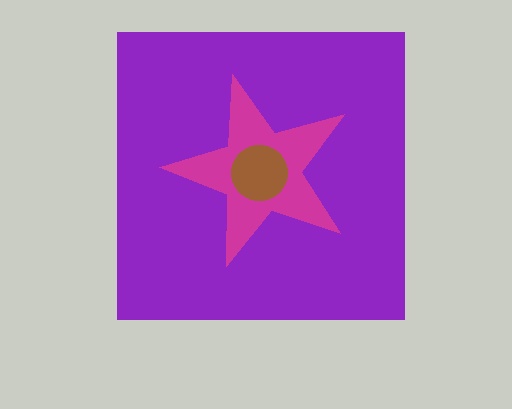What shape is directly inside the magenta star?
The brown circle.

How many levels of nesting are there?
3.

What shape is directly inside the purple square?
The magenta star.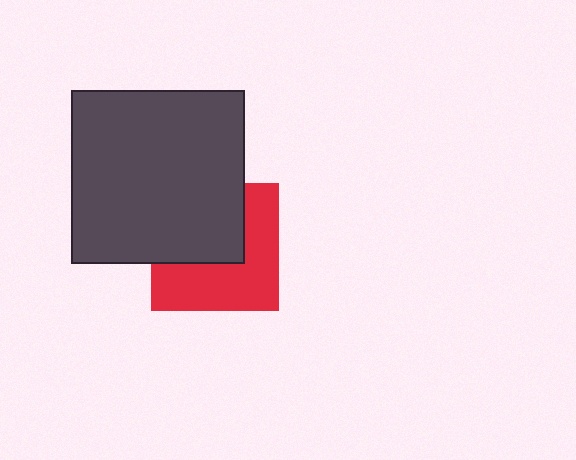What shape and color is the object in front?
The object in front is a dark gray square.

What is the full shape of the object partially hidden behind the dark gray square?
The partially hidden object is a red square.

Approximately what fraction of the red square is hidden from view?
Roughly 46% of the red square is hidden behind the dark gray square.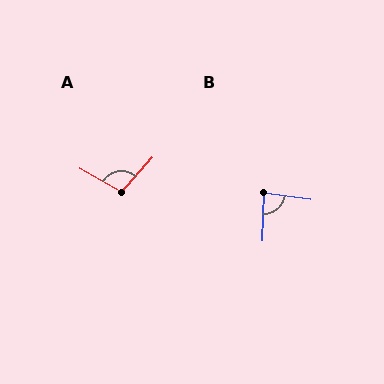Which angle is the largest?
A, at approximately 102 degrees.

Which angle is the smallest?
B, at approximately 84 degrees.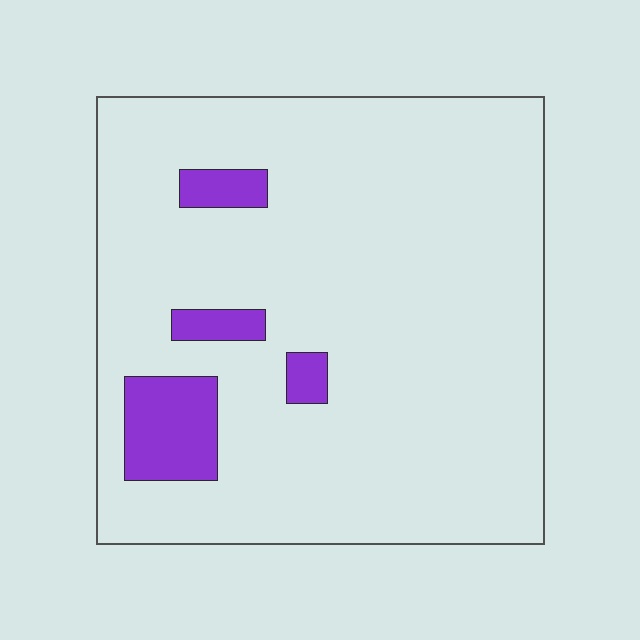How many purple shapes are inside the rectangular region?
4.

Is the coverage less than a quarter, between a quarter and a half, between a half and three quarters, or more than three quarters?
Less than a quarter.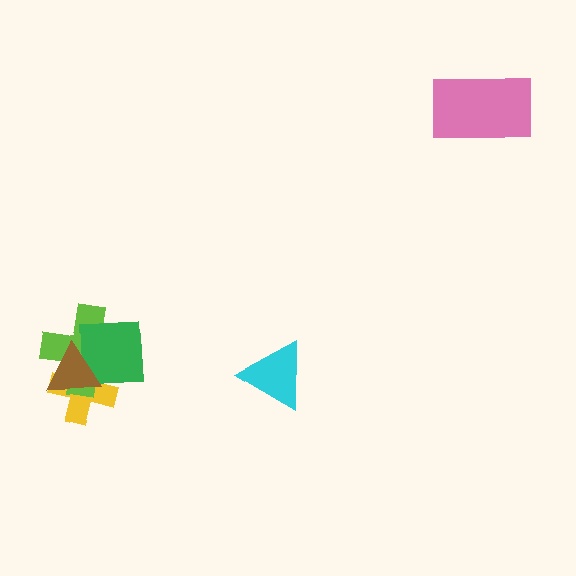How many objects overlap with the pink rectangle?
0 objects overlap with the pink rectangle.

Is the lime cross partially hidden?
Yes, it is partially covered by another shape.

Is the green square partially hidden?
Yes, it is partially covered by another shape.